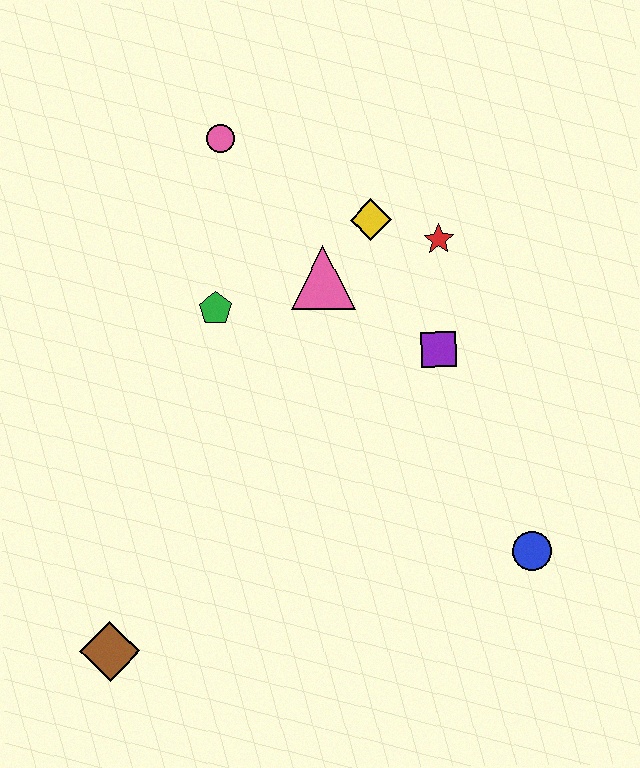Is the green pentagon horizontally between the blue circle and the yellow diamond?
No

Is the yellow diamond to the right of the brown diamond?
Yes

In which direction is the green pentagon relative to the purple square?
The green pentagon is to the left of the purple square.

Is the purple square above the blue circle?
Yes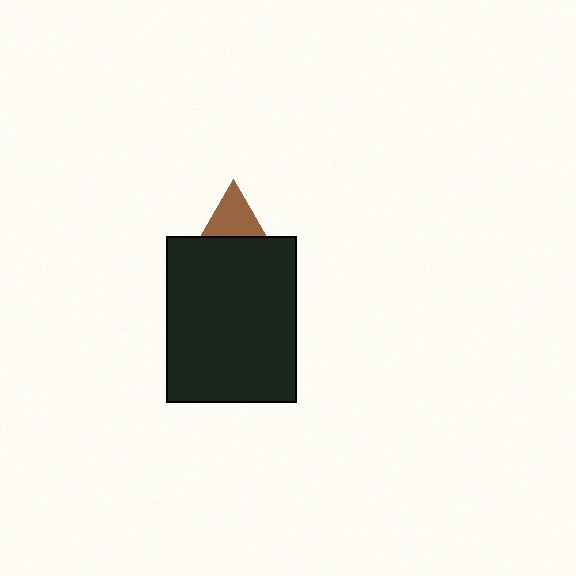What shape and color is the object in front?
The object in front is a black rectangle.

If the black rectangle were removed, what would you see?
You would see the complete brown triangle.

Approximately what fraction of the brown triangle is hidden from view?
Roughly 69% of the brown triangle is hidden behind the black rectangle.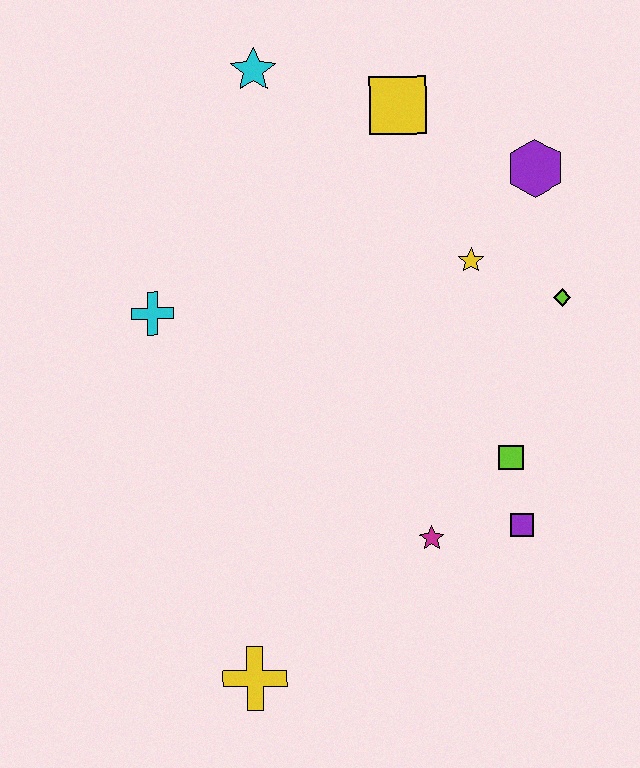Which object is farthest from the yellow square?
The yellow cross is farthest from the yellow square.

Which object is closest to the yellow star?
The lime diamond is closest to the yellow star.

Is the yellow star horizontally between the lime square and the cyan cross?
Yes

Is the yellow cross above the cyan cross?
No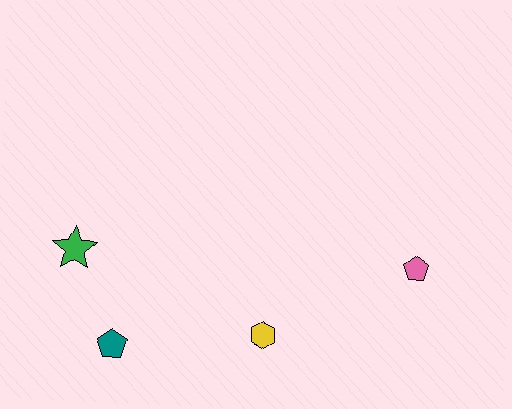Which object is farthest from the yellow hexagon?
The green star is farthest from the yellow hexagon.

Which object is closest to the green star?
The teal pentagon is closest to the green star.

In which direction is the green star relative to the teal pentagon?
The green star is above the teal pentagon.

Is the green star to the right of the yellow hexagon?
No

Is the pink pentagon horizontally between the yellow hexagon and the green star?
No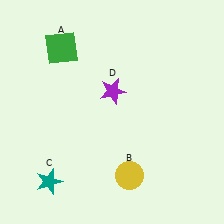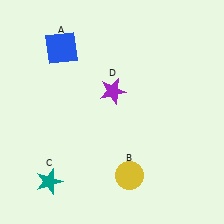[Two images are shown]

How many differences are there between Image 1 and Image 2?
There is 1 difference between the two images.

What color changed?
The square (A) changed from green in Image 1 to blue in Image 2.